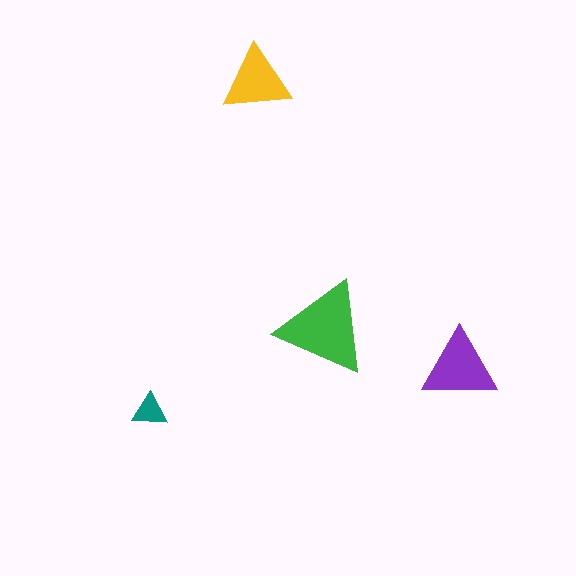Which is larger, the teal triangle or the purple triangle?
The purple one.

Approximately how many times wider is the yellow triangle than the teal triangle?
About 2 times wider.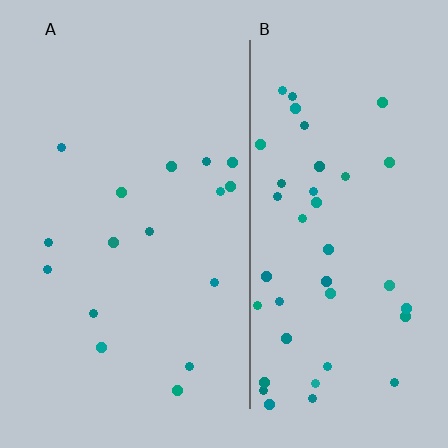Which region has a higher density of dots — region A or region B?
B (the right).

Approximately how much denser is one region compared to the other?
Approximately 2.6× — region B over region A.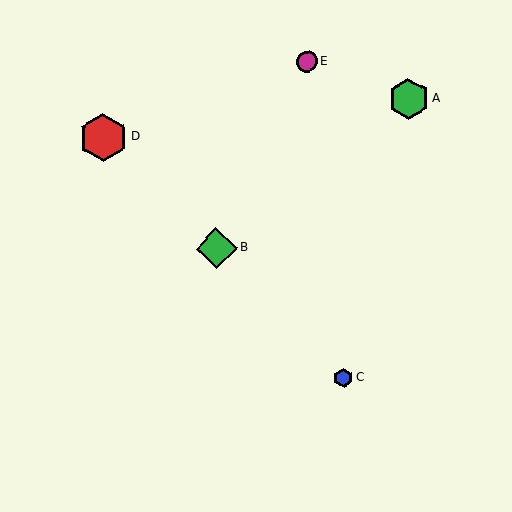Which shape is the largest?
The red hexagon (labeled D) is the largest.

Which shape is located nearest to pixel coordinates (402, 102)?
The green hexagon (labeled A) at (409, 99) is nearest to that location.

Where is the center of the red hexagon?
The center of the red hexagon is at (104, 137).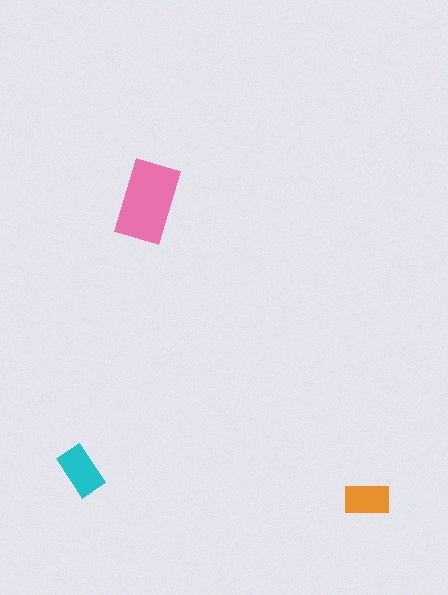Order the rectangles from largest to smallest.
the pink one, the cyan one, the orange one.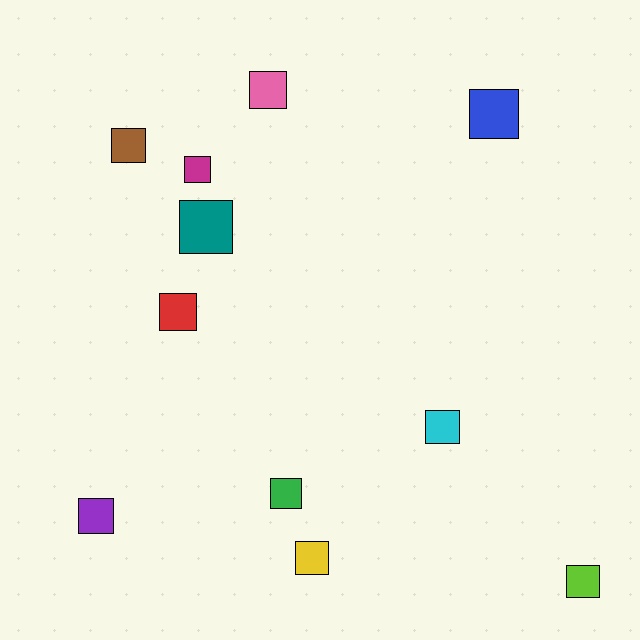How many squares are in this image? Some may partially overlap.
There are 11 squares.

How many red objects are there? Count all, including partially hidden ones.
There is 1 red object.